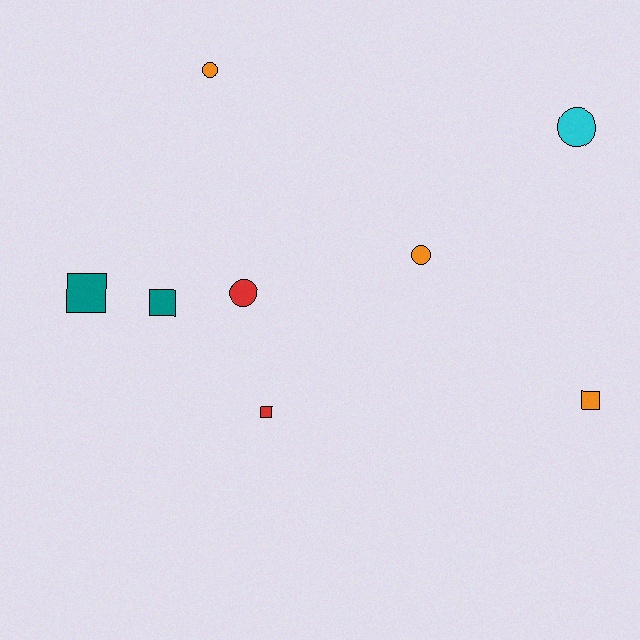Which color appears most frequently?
Orange, with 3 objects.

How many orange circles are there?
There are 2 orange circles.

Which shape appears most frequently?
Square, with 4 objects.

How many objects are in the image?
There are 8 objects.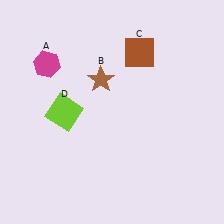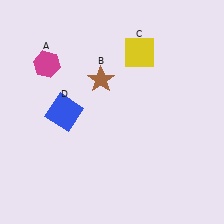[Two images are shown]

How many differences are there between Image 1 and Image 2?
There are 2 differences between the two images.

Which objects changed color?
C changed from brown to yellow. D changed from lime to blue.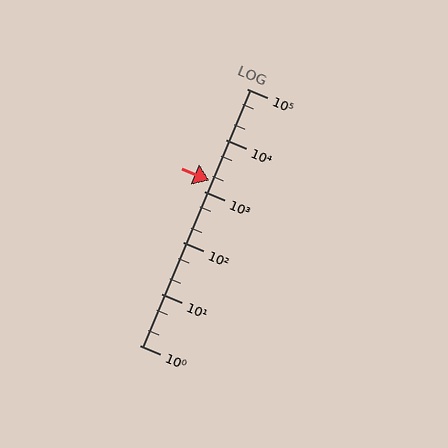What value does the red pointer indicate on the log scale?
The pointer indicates approximately 1600.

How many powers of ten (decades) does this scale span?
The scale spans 5 decades, from 1 to 100000.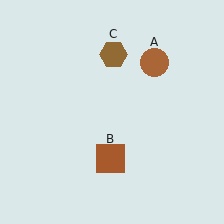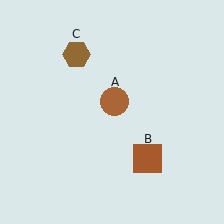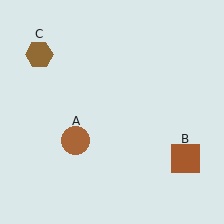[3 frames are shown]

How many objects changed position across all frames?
3 objects changed position: brown circle (object A), brown square (object B), brown hexagon (object C).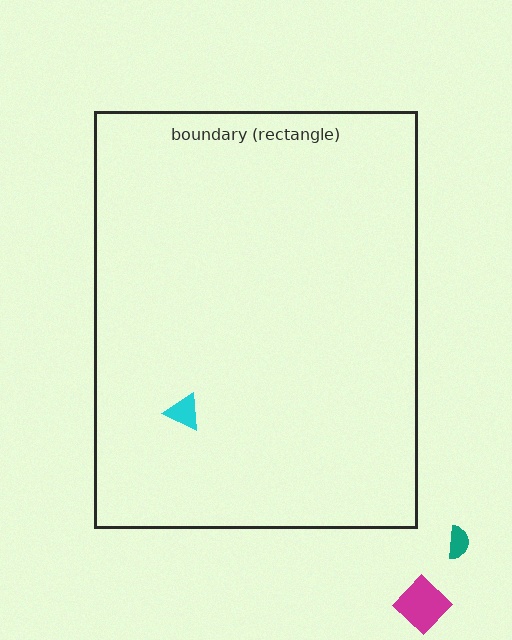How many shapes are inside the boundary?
1 inside, 2 outside.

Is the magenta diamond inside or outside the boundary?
Outside.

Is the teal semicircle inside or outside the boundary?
Outside.